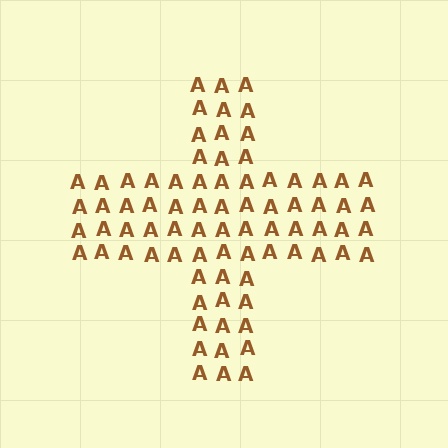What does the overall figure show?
The overall figure shows a cross.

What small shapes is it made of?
It is made of small letter A's.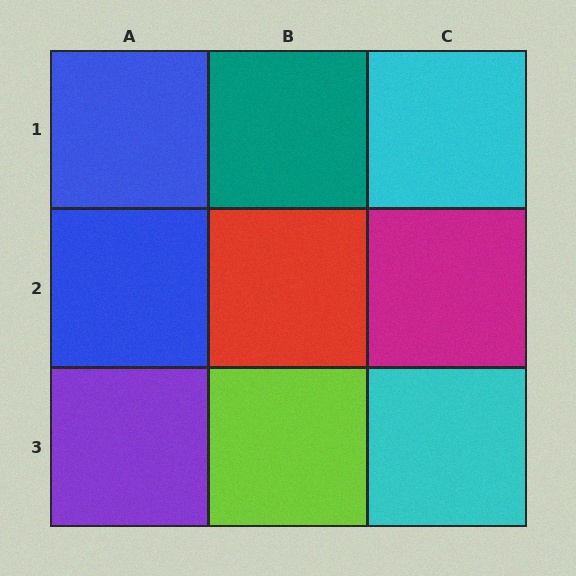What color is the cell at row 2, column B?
Red.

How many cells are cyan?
2 cells are cyan.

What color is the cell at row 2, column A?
Blue.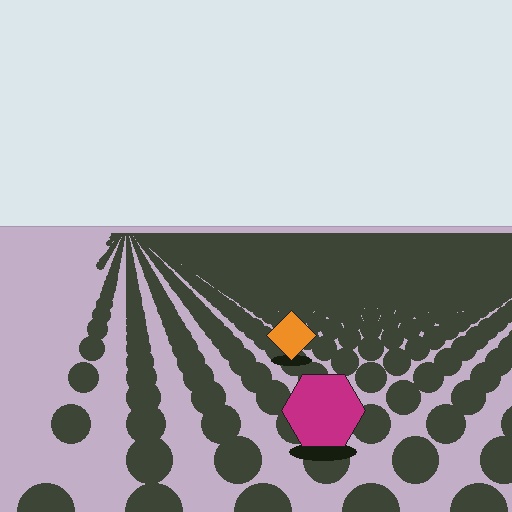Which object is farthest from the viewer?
The orange diamond is farthest from the viewer. It appears smaller and the ground texture around it is denser.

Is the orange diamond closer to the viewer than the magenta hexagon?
No. The magenta hexagon is closer — you can tell from the texture gradient: the ground texture is coarser near it.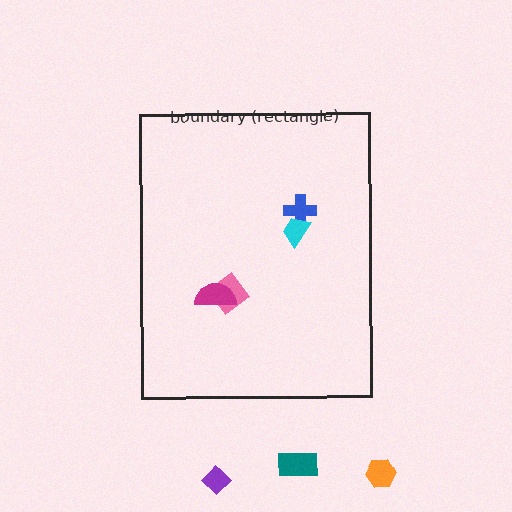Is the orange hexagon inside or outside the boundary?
Outside.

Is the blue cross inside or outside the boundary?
Inside.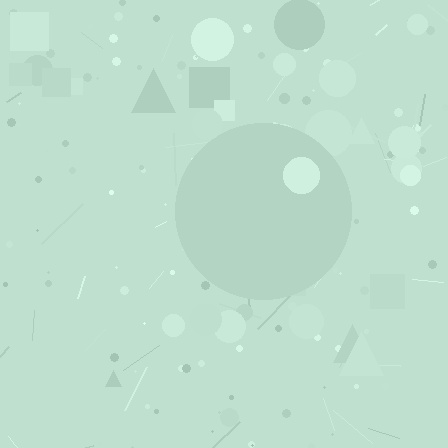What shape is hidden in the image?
A circle is hidden in the image.